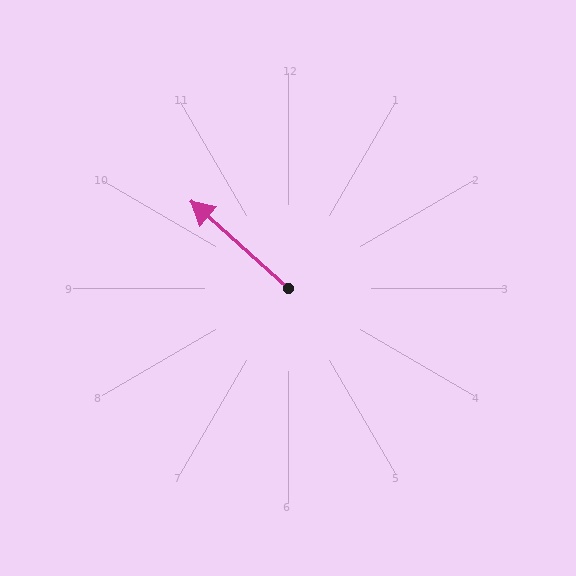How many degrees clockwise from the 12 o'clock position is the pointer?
Approximately 312 degrees.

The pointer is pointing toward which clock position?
Roughly 10 o'clock.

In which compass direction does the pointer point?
Northwest.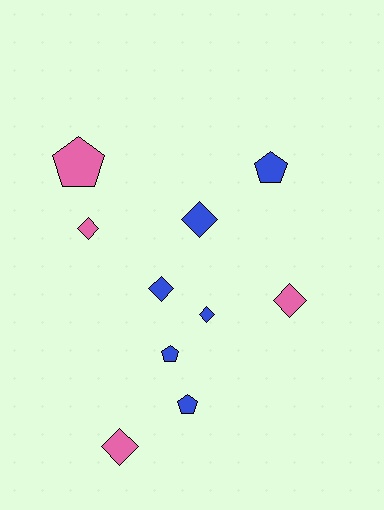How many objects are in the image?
There are 10 objects.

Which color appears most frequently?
Blue, with 6 objects.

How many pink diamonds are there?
There are 3 pink diamonds.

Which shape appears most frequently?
Diamond, with 6 objects.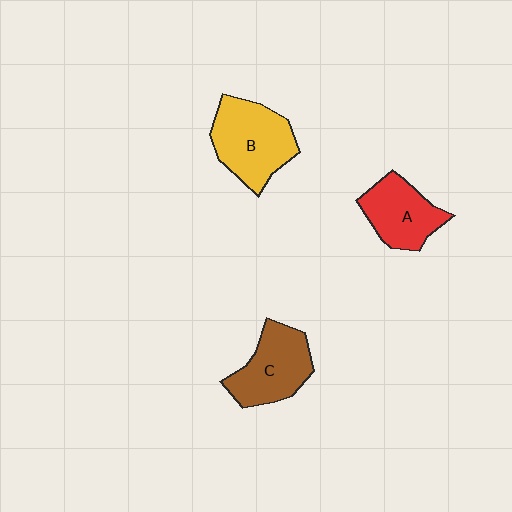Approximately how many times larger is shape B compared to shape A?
Approximately 1.3 times.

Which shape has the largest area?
Shape B (yellow).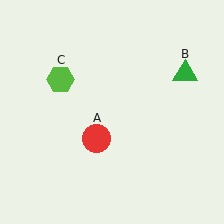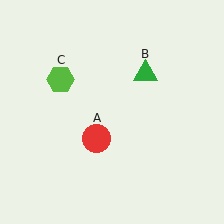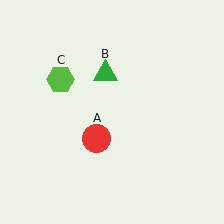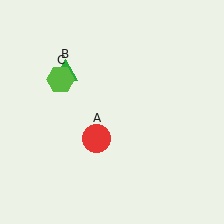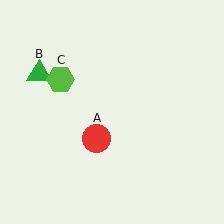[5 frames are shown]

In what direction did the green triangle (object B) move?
The green triangle (object B) moved left.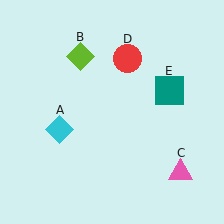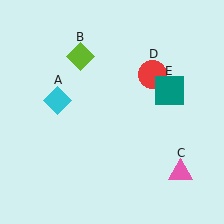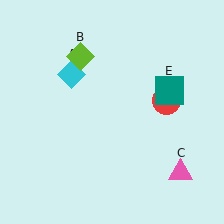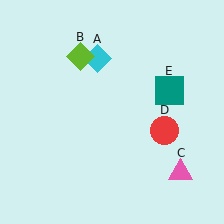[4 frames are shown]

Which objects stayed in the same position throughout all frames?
Lime diamond (object B) and pink triangle (object C) and teal square (object E) remained stationary.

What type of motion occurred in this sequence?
The cyan diamond (object A), red circle (object D) rotated clockwise around the center of the scene.